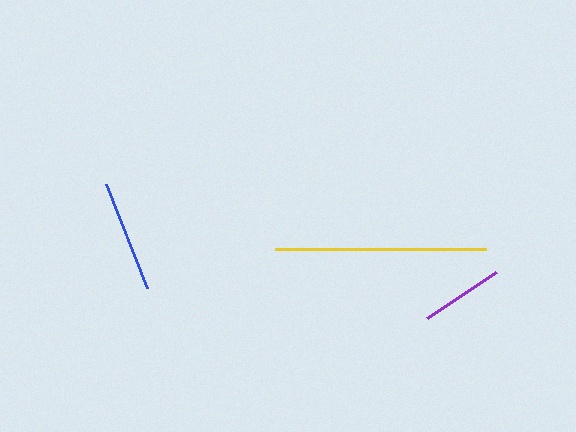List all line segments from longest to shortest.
From longest to shortest: yellow, blue, purple.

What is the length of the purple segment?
The purple segment is approximately 82 pixels long.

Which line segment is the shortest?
The purple line is the shortest at approximately 82 pixels.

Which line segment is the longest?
The yellow line is the longest at approximately 211 pixels.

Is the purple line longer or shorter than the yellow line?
The yellow line is longer than the purple line.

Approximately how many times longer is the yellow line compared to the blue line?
The yellow line is approximately 1.9 times the length of the blue line.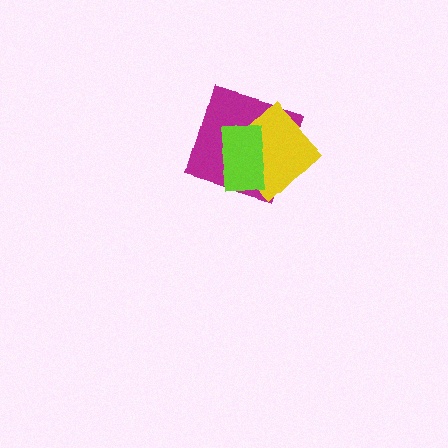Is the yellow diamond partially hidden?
Yes, it is partially covered by another shape.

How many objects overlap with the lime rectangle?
2 objects overlap with the lime rectangle.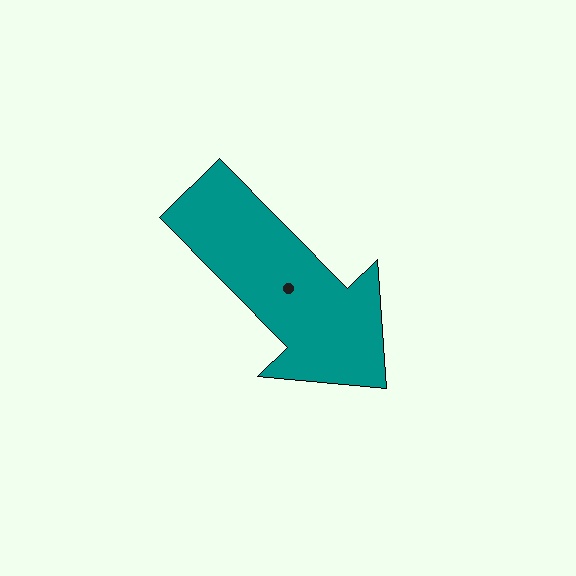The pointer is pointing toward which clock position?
Roughly 5 o'clock.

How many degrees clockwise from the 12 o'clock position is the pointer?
Approximately 136 degrees.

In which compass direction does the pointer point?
Southeast.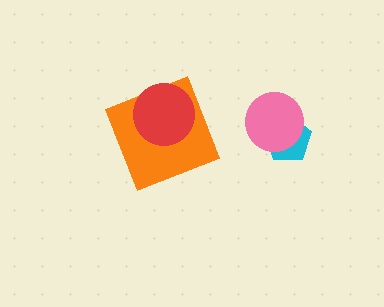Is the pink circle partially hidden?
No, no other shape covers it.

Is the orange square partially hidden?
Yes, it is partially covered by another shape.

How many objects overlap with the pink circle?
1 object overlaps with the pink circle.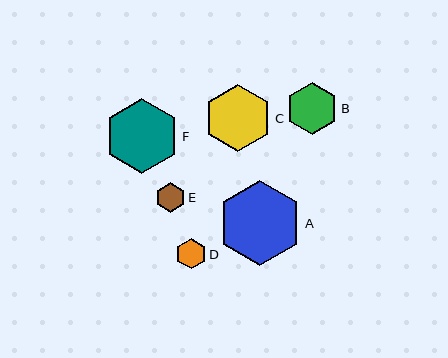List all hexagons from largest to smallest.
From largest to smallest: A, F, C, B, D, E.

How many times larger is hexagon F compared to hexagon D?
Hexagon F is approximately 2.5 times the size of hexagon D.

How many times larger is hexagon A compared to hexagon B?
Hexagon A is approximately 1.6 times the size of hexagon B.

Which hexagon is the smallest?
Hexagon E is the smallest with a size of approximately 29 pixels.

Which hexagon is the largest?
Hexagon A is the largest with a size of approximately 85 pixels.